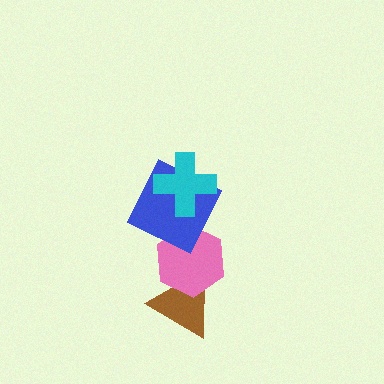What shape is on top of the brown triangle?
The pink hexagon is on top of the brown triangle.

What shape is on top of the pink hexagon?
The blue square is on top of the pink hexagon.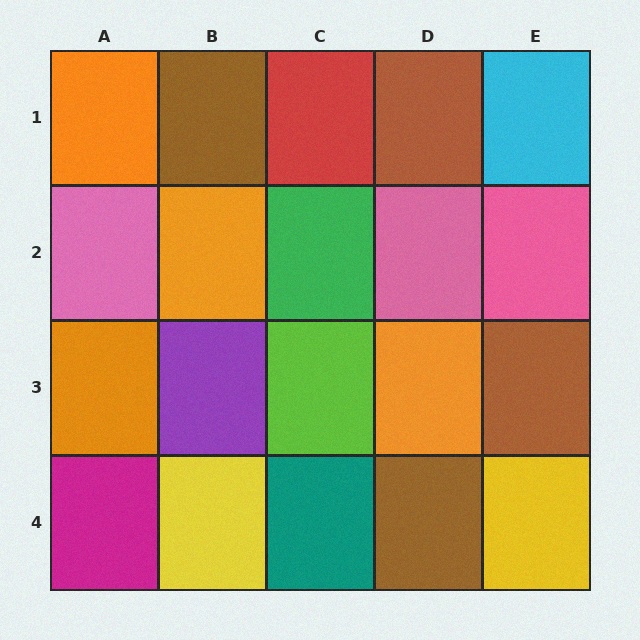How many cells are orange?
4 cells are orange.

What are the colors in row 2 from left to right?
Pink, orange, green, pink, pink.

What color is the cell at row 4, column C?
Teal.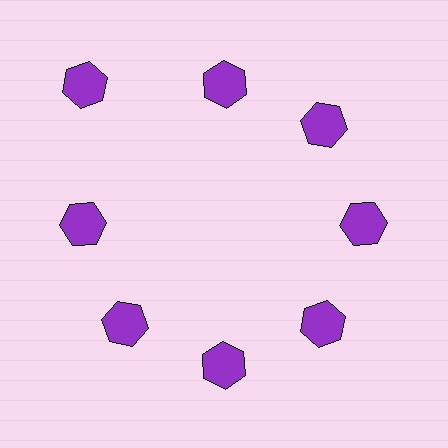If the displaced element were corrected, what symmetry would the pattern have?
It would have 8-fold rotational symmetry — the pattern would map onto itself every 45 degrees.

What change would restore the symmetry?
The symmetry would be restored by moving it inward, back onto the ring so that all 8 hexagons sit at equal angles and equal distance from the center.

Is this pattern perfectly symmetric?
No. The 8 purple hexagons are arranged in a ring, but one element near the 10 o'clock position is pushed outward from the center, breaking the 8-fold rotational symmetry.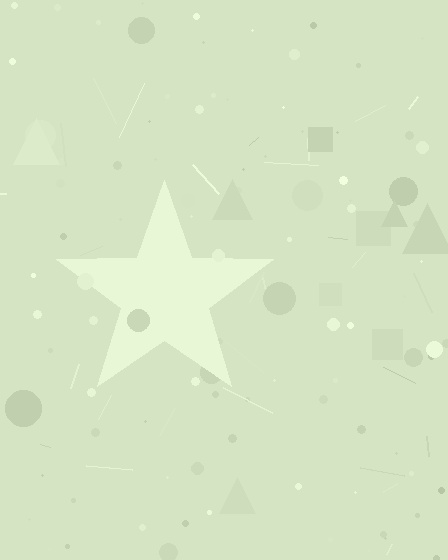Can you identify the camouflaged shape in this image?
The camouflaged shape is a star.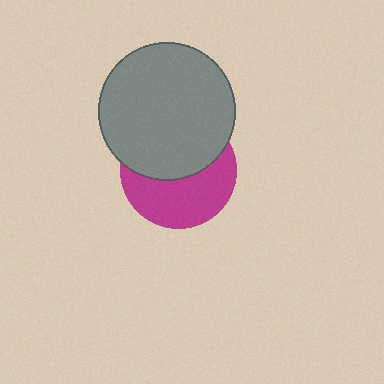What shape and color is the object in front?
The object in front is a gray circle.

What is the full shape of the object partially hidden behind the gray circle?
The partially hidden object is a magenta circle.